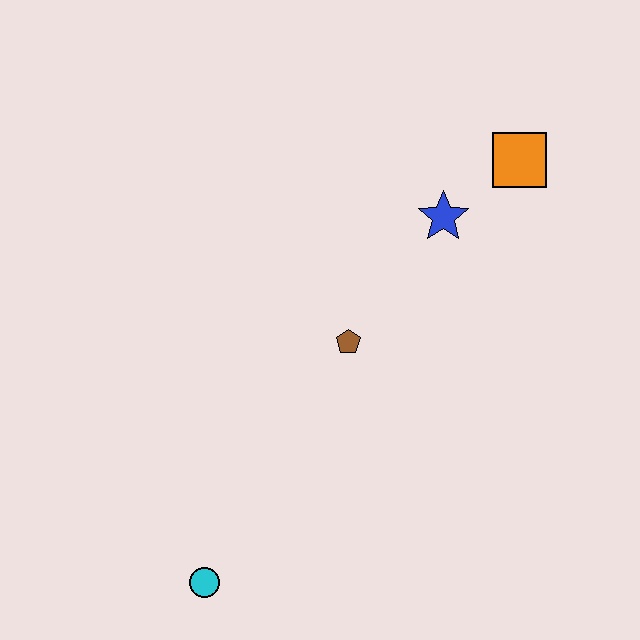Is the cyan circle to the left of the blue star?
Yes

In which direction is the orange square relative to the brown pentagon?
The orange square is above the brown pentagon.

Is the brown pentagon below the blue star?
Yes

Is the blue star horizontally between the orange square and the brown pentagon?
Yes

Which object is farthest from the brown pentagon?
The cyan circle is farthest from the brown pentagon.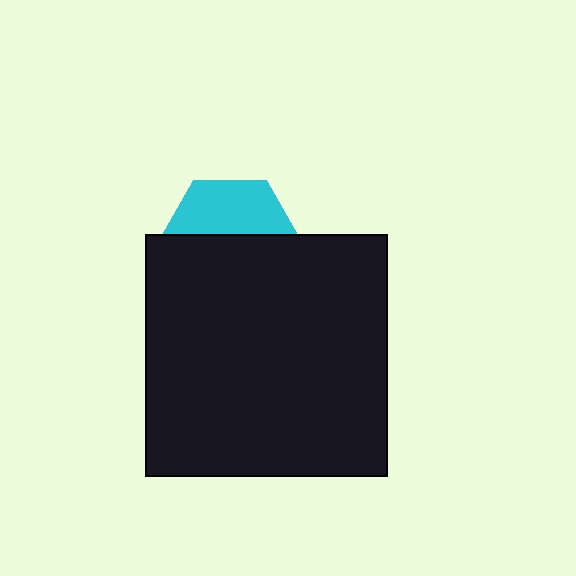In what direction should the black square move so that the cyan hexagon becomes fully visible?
The black square should move down. That is the shortest direction to clear the overlap and leave the cyan hexagon fully visible.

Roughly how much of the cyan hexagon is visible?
A small part of it is visible (roughly 40%).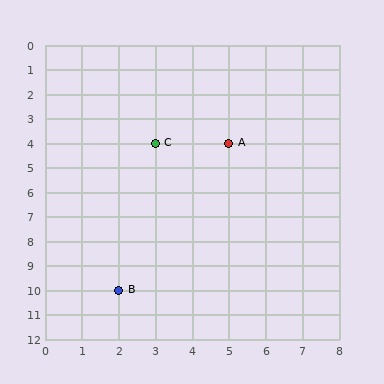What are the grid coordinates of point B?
Point B is at grid coordinates (2, 10).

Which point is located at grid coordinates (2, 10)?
Point B is at (2, 10).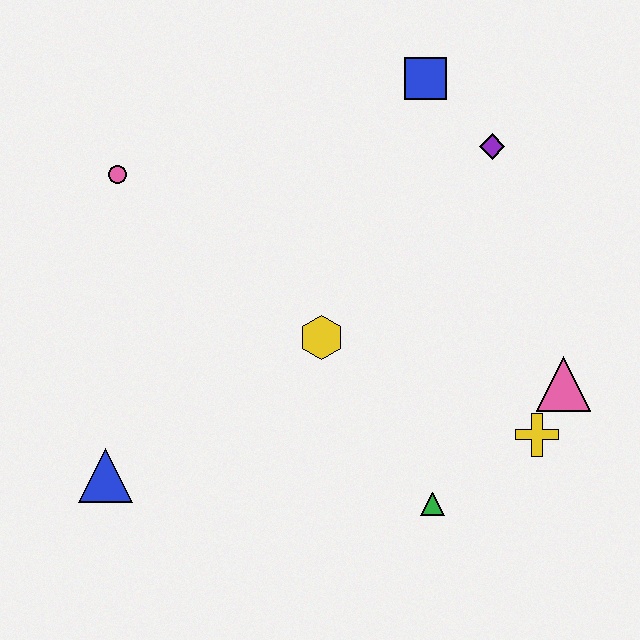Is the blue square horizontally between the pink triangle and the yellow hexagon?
Yes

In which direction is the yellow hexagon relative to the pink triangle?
The yellow hexagon is to the left of the pink triangle.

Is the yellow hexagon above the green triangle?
Yes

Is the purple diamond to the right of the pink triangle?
No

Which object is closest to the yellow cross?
The pink triangle is closest to the yellow cross.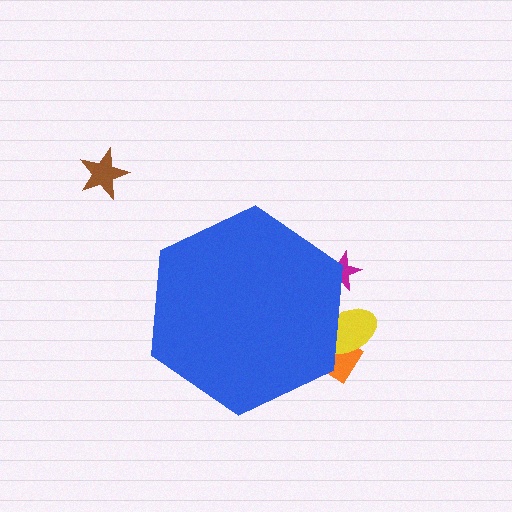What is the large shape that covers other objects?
A blue hexagon.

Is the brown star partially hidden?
No, the brown star is fully visible.